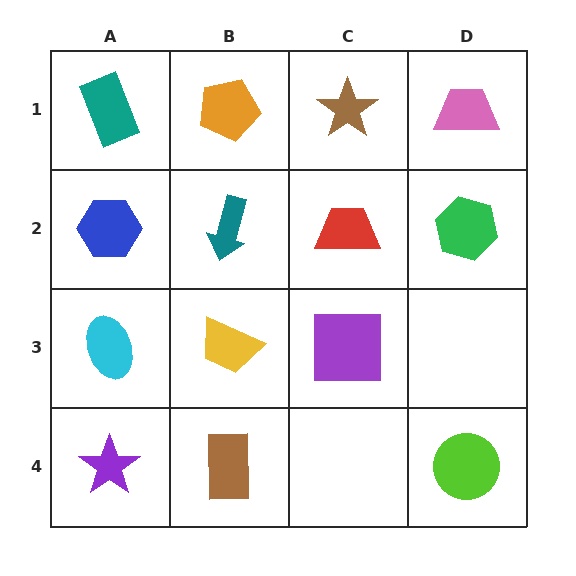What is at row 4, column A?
A purple star.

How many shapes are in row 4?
3 shapes.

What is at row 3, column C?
A purple square.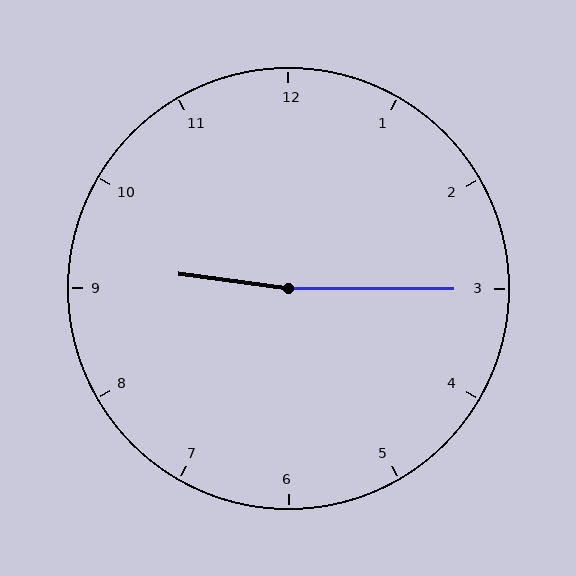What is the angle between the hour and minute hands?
Approximately 172 degrees.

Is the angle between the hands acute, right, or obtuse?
It is obtuse.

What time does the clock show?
9:15.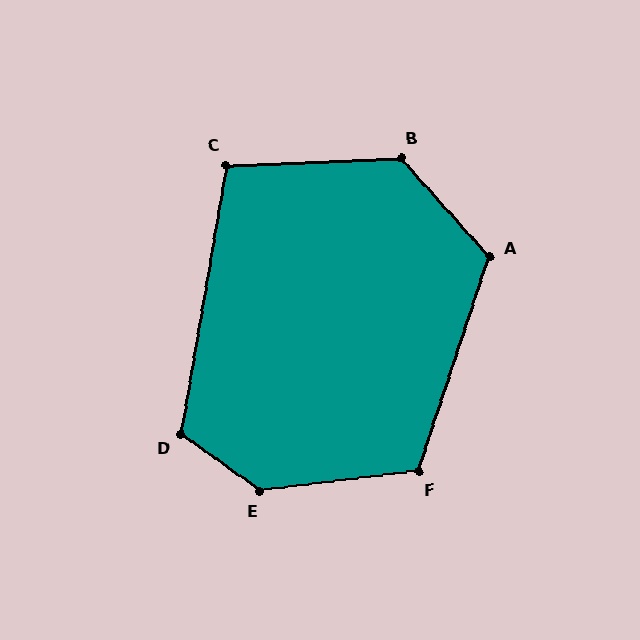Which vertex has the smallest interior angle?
C, at approximately 102 degrees.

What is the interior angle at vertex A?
Approximately 120 degrees (obtuse).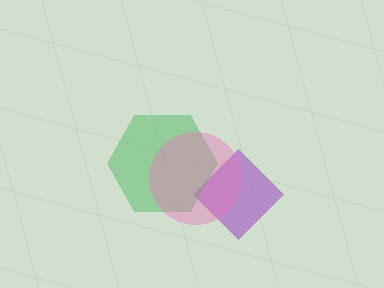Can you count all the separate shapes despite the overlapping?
Yes, there are 3 separate shapes.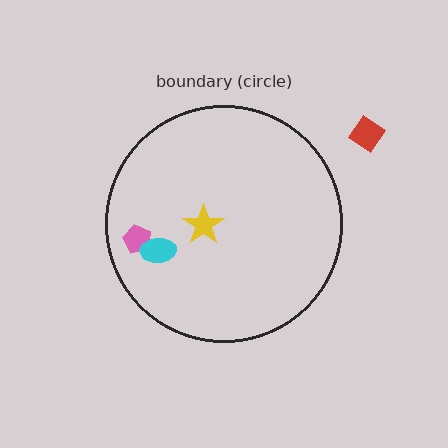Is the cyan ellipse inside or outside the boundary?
Inside.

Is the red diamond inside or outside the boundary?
Outside.